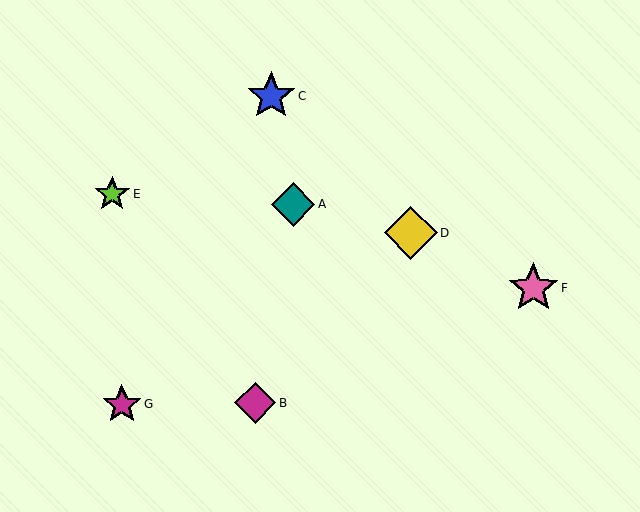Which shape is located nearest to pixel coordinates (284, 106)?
The blue star (labeled C) at (271, 96) is nearest to that location.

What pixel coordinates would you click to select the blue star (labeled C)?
Click at (271, 96) to select the blue star C.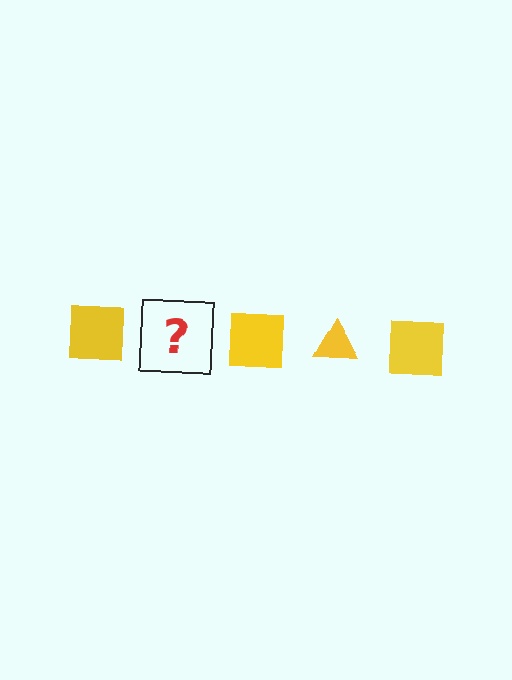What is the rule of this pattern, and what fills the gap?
The rule is that the pattern cycles through square, triangle shapes in yellow. The gap should be filled with a yellow triangle.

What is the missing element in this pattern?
The missing element is a yellow triangle.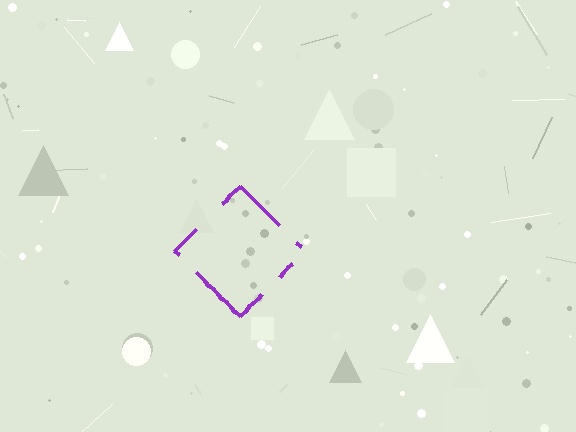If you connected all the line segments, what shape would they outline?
They would outline a diamond.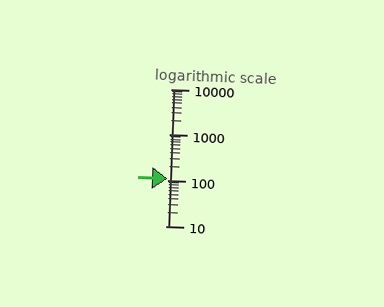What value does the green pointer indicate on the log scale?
The pointer indicates approximately 110.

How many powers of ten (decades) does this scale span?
The scale spans 3 decades, from 10 to 10000.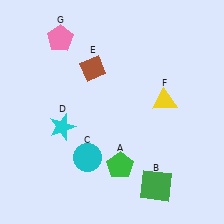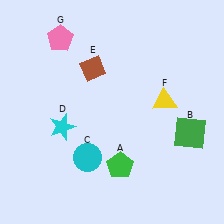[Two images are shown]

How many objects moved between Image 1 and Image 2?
1 object moved between the two images.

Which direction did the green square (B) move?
The green square (B) moved up.